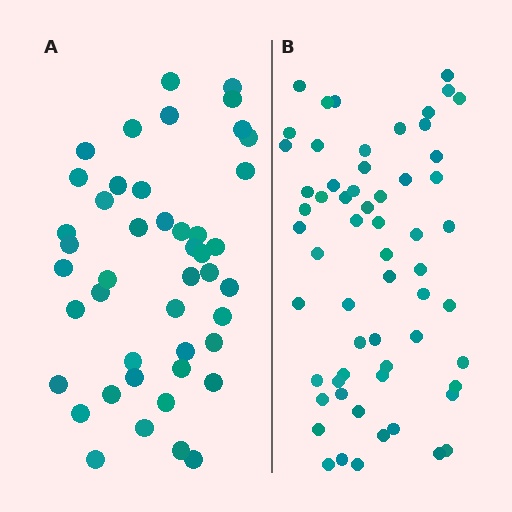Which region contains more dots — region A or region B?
Region B (the right region) has more dots.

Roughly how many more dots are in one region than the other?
Region B has approximately 15 more dots than region A.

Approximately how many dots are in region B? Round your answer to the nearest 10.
About 60 dots.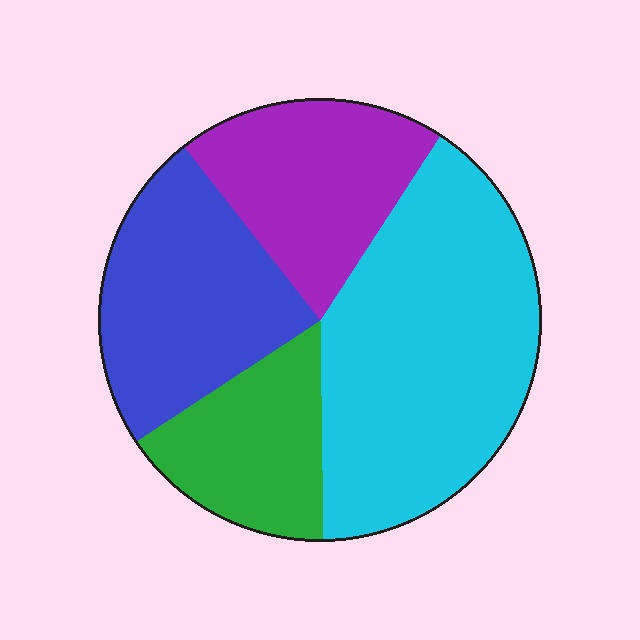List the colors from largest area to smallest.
From largest to smallest: cyan, blue, purple, green.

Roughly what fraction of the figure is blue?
Blue takes up less than a quarter of the figure.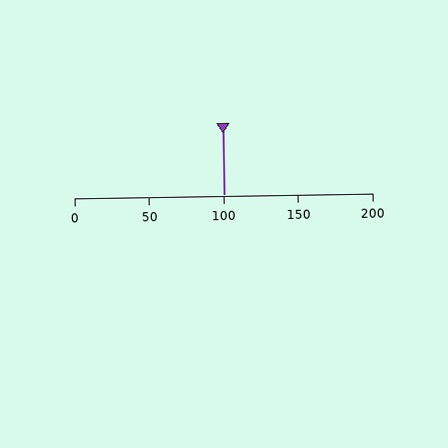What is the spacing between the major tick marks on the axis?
The major ticks are spaced 50 apart.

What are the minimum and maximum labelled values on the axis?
The axis runs from 0 to 200.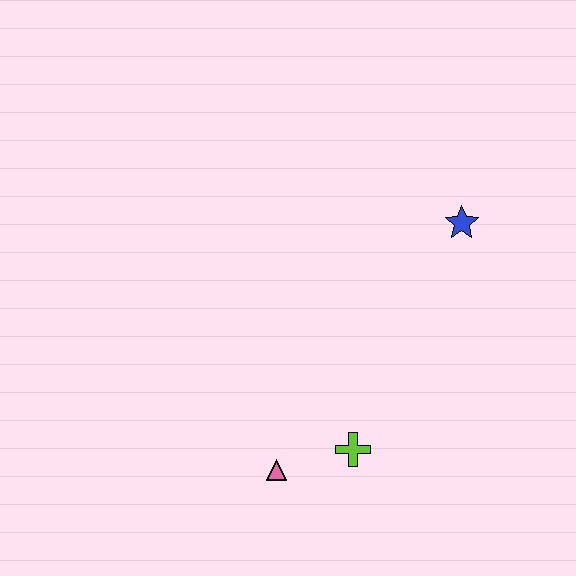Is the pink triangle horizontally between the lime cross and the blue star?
No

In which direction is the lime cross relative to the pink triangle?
The lime cross is to the right of the pink triangle.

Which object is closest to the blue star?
The lime cross is closest to the blue star.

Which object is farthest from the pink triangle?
The blue star is farthest from the pink triangle.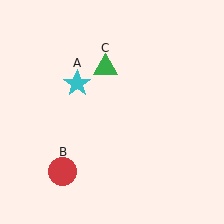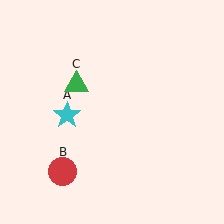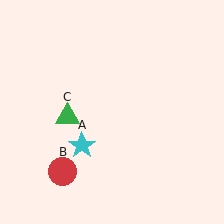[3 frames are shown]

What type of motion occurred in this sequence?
The cyan star (object A), green triangle (object C) rotated counterclockwise around the center of the scene.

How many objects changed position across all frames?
2 objects changed position: cyan star (object A), green triangle (object C).